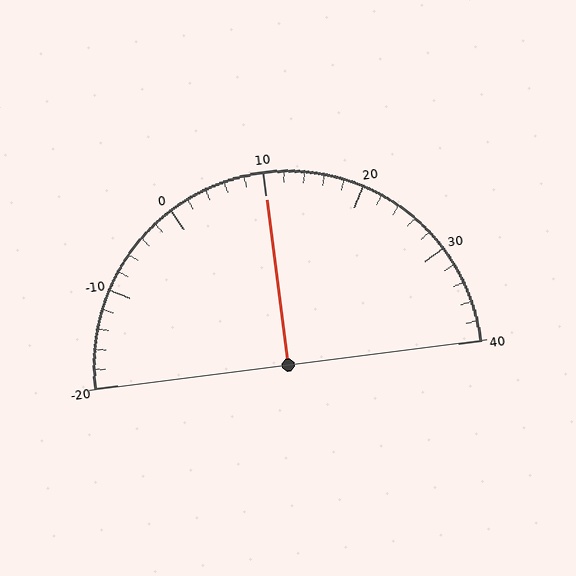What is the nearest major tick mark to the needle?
The nearest major tick mark is 10.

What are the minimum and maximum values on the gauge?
The gauge ranges from -20 to 40.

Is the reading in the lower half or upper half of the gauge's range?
The reading is in the upper half of the range (-20 to 40).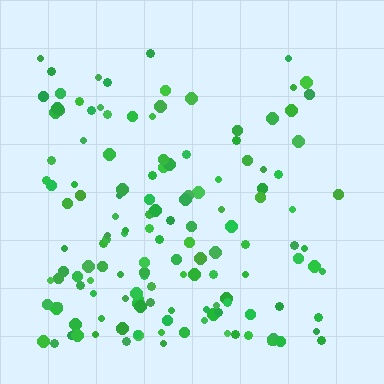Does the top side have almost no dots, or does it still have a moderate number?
Still a moderate number, just noticeably fewer than the bottom.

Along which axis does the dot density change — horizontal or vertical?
Vertical.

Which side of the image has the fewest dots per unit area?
The top.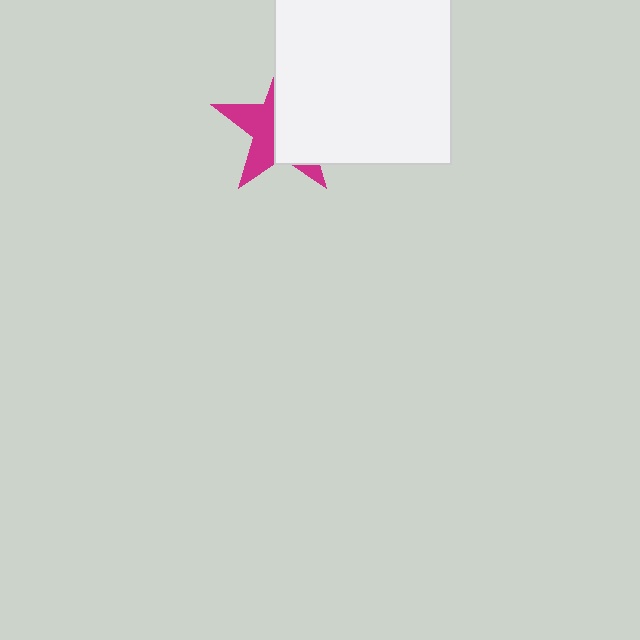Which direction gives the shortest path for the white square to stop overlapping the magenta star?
Moving right gives the shortest separation.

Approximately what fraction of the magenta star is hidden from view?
Roughly 58% of the magenta star is hidden behind the white square.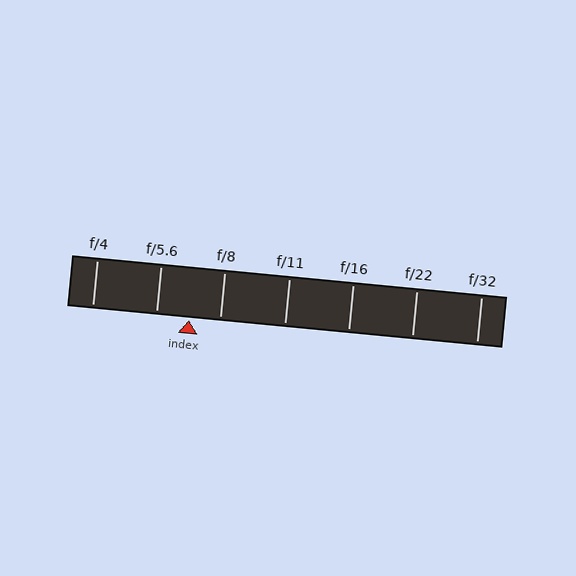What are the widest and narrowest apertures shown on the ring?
The widest aperture shown is f/4 and the narrowest is f/32.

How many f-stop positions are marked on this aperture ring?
There are 7 f-stop positions marked.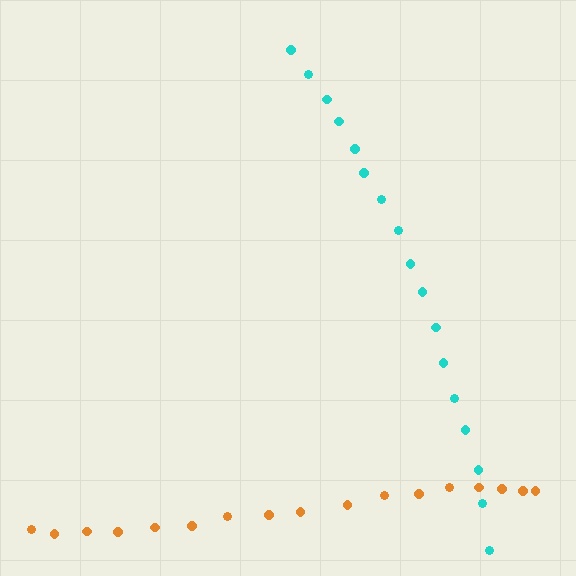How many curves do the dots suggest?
There are 2 distinct paths.